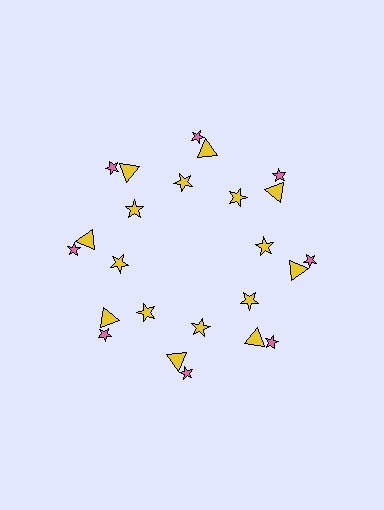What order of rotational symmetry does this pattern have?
This pattern has 8-fold rotational symmetry.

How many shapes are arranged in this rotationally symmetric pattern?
There are 24 shapes, arranged in 8 groups of 3.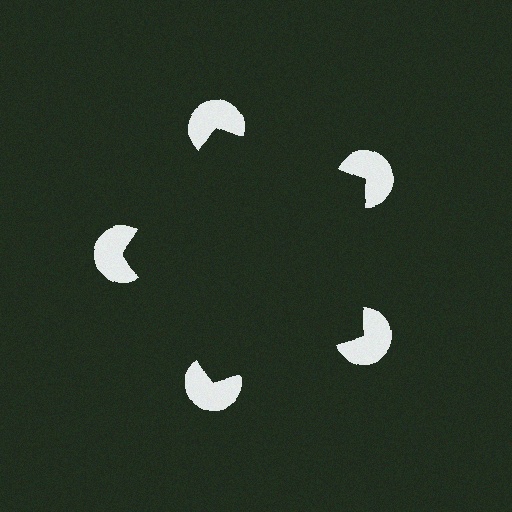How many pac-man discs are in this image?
There are 5 — one at each vertex of the illusory pentagon.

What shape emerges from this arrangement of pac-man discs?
An illusory pentagon — its edges are inferred from the aligned wedge cuts in the pac-man discs, not physically drawn.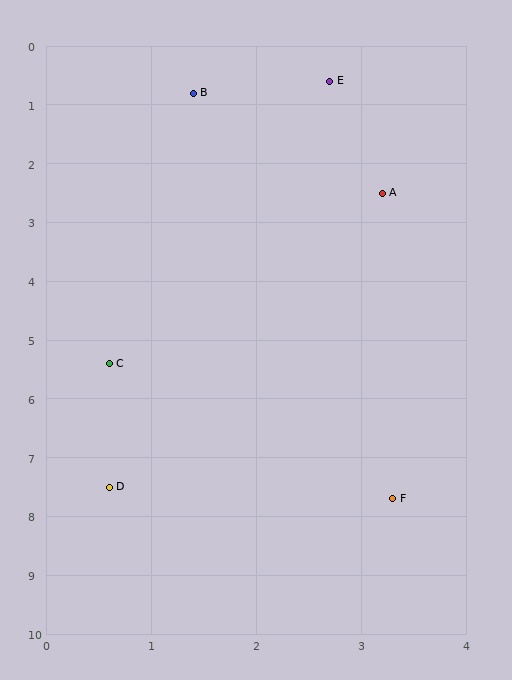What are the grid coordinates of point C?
Point C is at approximately (0.6, 5.4).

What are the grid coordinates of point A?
Point A is at approximately (3.2, 2.5).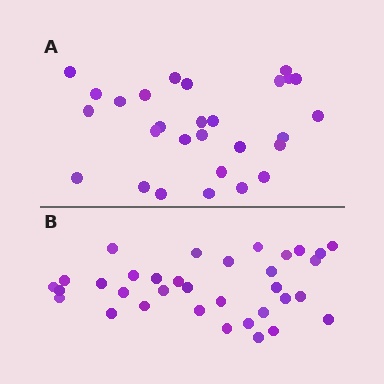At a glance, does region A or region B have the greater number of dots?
Region B (the bottom region) has more dots.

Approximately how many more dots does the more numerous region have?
Region B has about 6 more dots than region A.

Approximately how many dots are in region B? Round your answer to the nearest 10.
About 30 dots. (The exact count is 34, which rounds to 30.)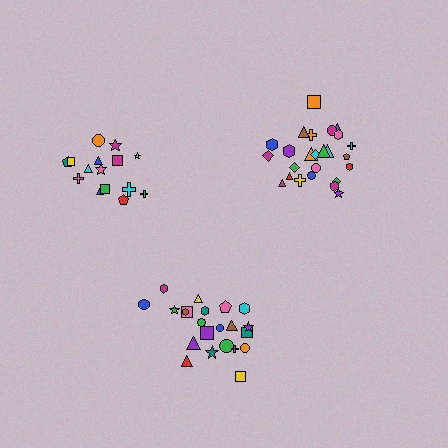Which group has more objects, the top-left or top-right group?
The top-right group.